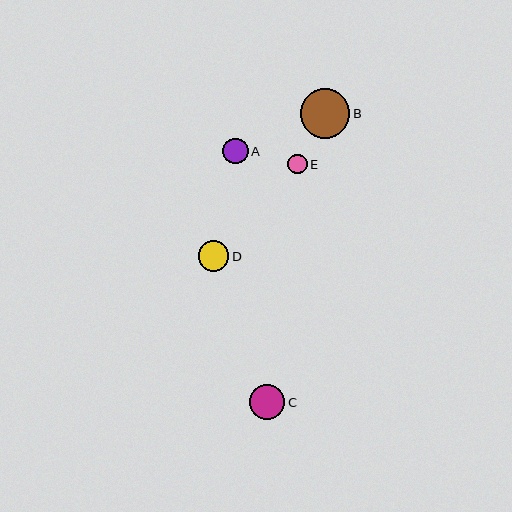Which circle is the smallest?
Circle E is the smallest with a size of approximately 19 pixels.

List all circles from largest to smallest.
From largest to smallest: B, C, D, A, E.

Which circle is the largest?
Circle B is the largest with a size of approximately 50 pixels.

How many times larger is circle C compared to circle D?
Circle C is approximately 1.2 times the size of circle D.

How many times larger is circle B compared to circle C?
Circle B is approximately 1.4 times the size of circle C.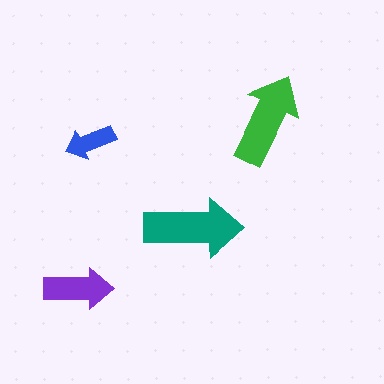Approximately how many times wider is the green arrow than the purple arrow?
About 1.5 times wider.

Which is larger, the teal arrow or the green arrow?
The teal one.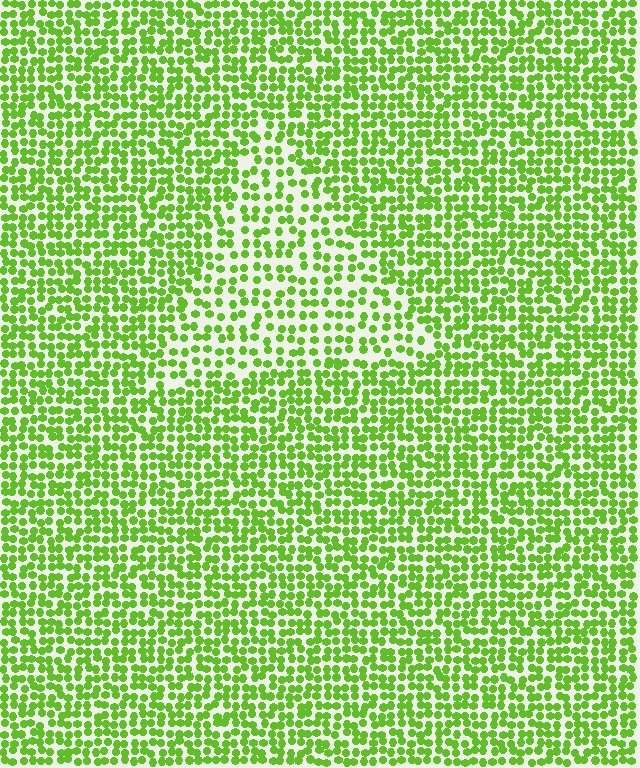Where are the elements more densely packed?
The elements are more densely packed outside the triangle boundary.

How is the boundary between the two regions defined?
The boundary is defined by a change in element density (approximately 1.7x ratio). All elements are the same color, size, and shape.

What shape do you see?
I see a triangle.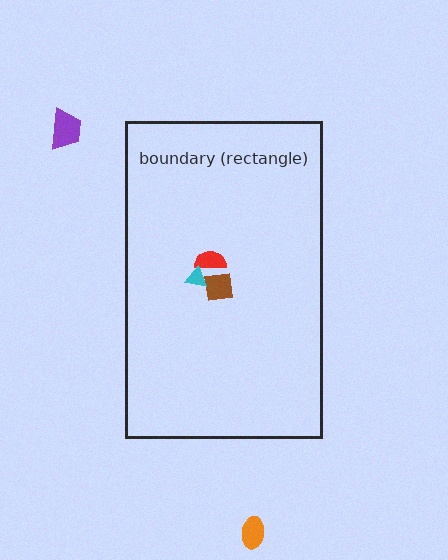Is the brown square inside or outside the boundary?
Inside.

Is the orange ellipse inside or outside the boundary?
Outside.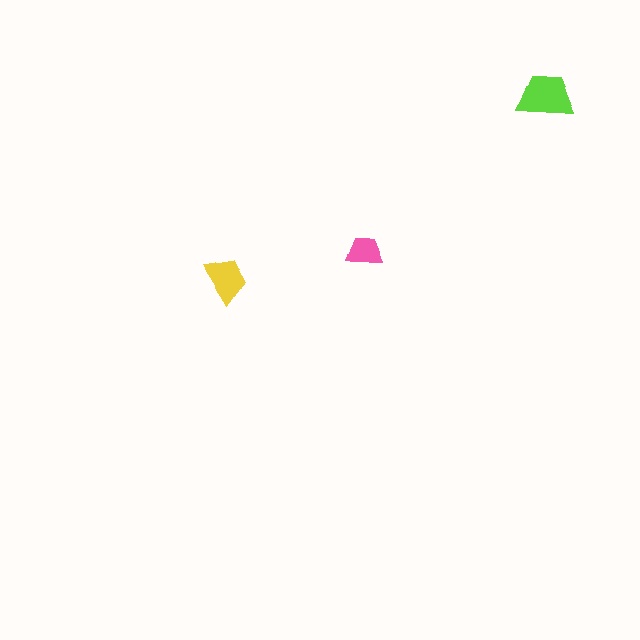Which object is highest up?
The lime trapezoid is topmost.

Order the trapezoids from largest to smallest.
the lime one, the yellow one, the pink one.